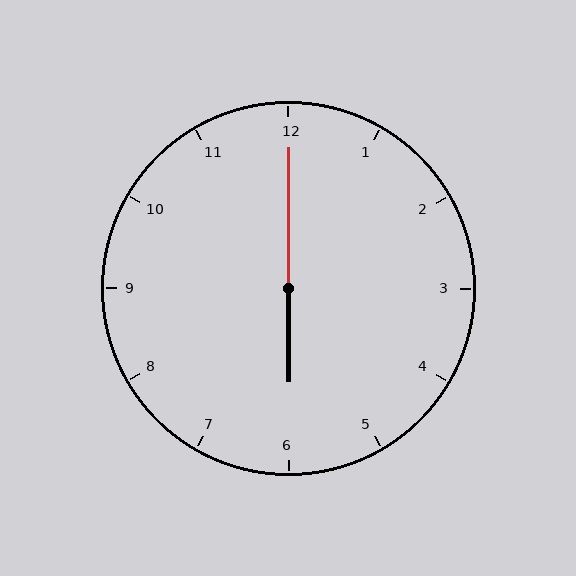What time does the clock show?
6:00.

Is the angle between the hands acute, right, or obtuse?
It is obtuse.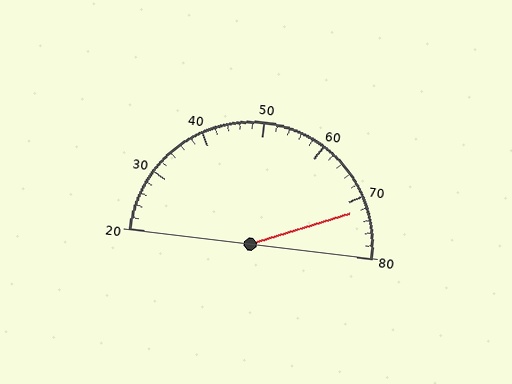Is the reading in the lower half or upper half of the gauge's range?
The reading is in the upper half of the range (20 to 80).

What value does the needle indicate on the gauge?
The needle indicates approximately 72.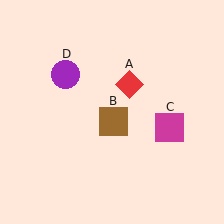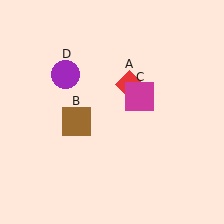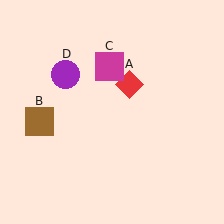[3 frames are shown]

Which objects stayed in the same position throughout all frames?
Red diamond (object A) and purple circle (object D) remained stationary.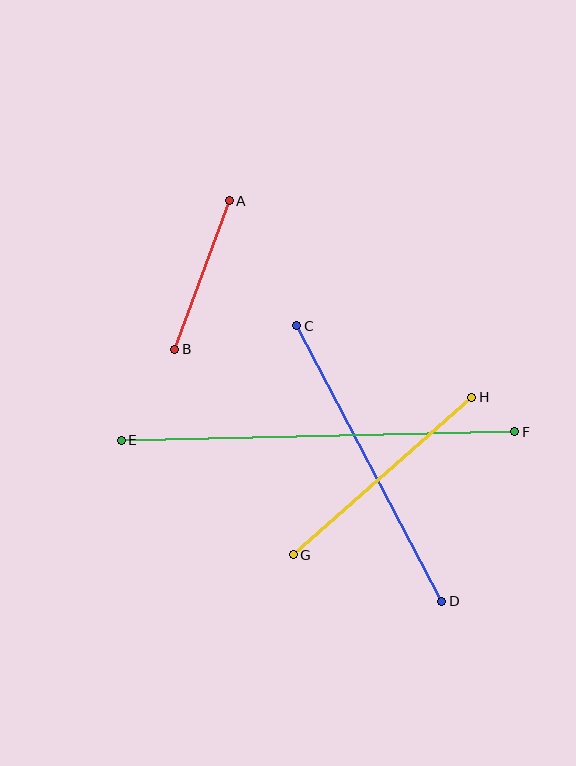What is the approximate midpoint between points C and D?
The midpoint is at approximately (369, 464) pixels.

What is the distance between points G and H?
The distance is approximately 238 pixels.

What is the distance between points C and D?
The distance is approximately 311 pixels.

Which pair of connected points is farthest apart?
Points E and F are farthest apart.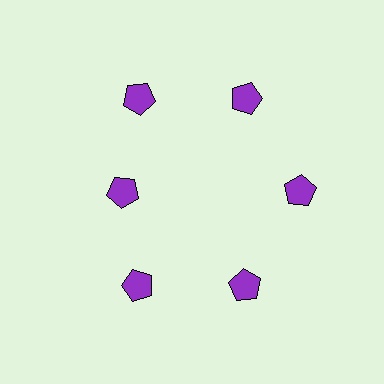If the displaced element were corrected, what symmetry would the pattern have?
It would have 6-fold rotational symmetry — the pattern would map onto itself every 60 degrees.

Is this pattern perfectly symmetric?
No. The 6 purple pentagons are arranged in a ring, but one element near the 9 o'clock position is pulled inward toward the center, breaking the 6-fold rotational symmetry.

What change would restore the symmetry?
The symmetry would be restored by moving it outward, back onto the ring so that all 6 pentagons sit at equal angles and equal distance from the center.